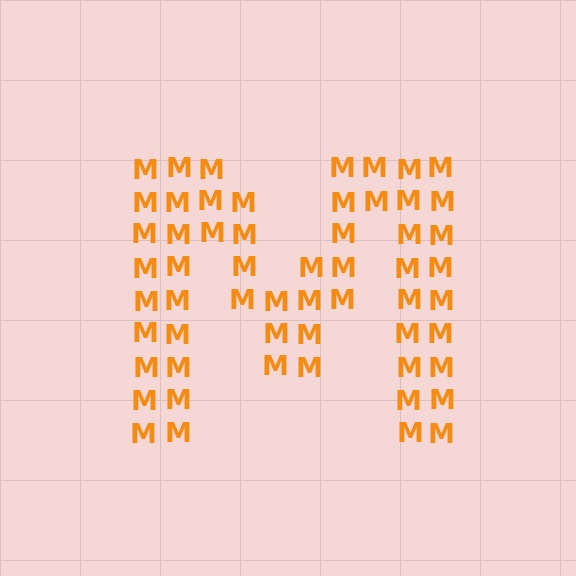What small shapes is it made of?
It is made of small letter M's.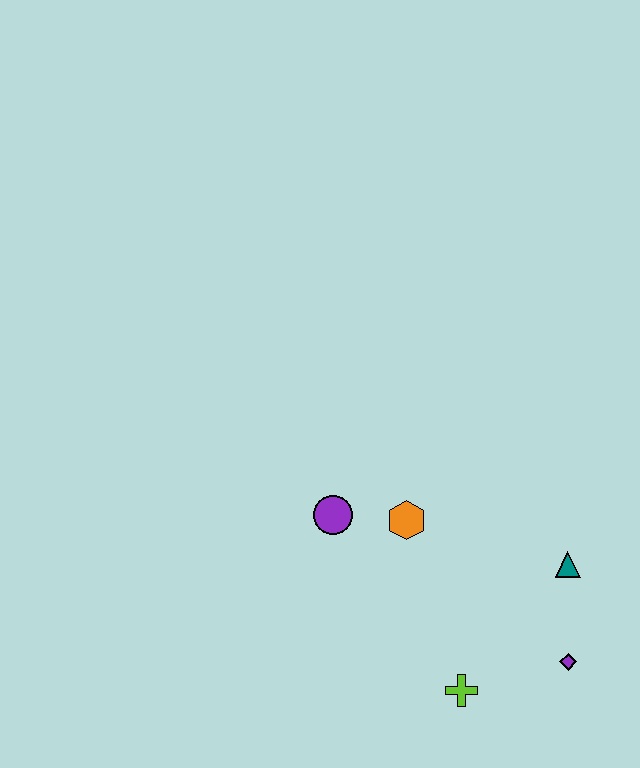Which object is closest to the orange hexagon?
The purple circle is closest to the orange hexagon.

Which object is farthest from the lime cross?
The purple circle is farthest from the lime cross.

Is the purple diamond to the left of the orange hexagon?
No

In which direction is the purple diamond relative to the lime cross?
The purple diamond is to the right of the lime cross.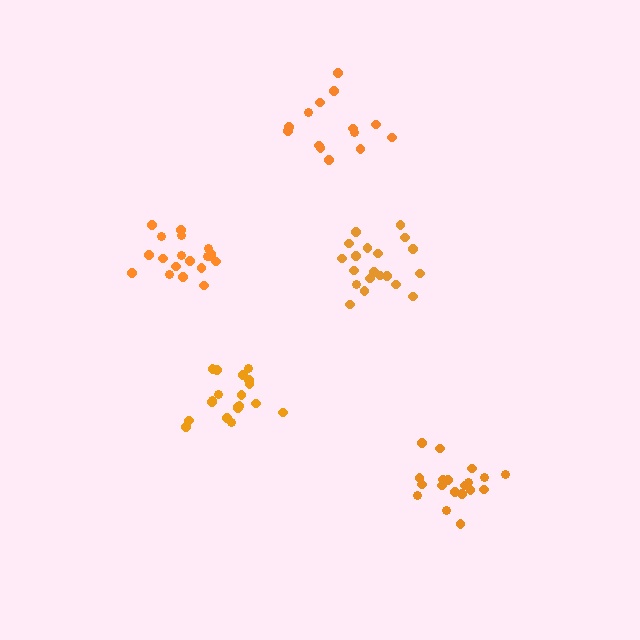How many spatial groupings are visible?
There are 5 spatial groupings.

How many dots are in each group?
Group 1: 19 dots, Group 2: 19 dots, Group 3: 19 dots, Group 4: 20 dots, Group 5: 14 dots (91 total).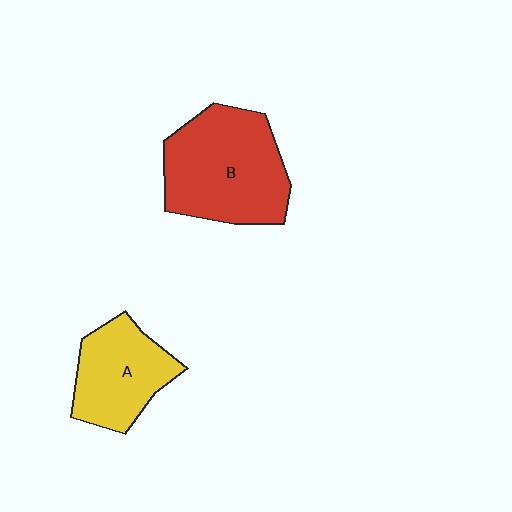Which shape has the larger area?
Shape B (red).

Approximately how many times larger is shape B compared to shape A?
Approximately 1.5 times.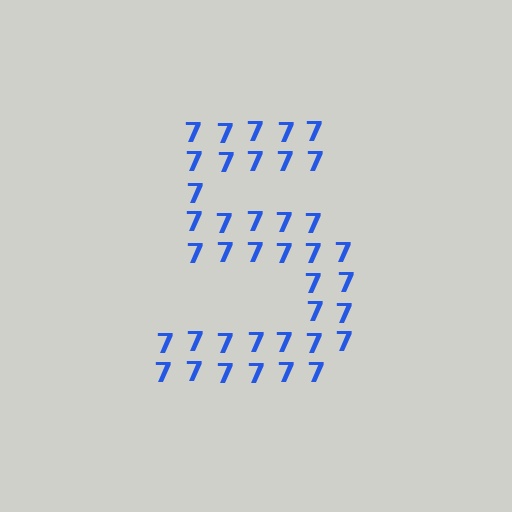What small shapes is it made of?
It is made of small digit 7's.